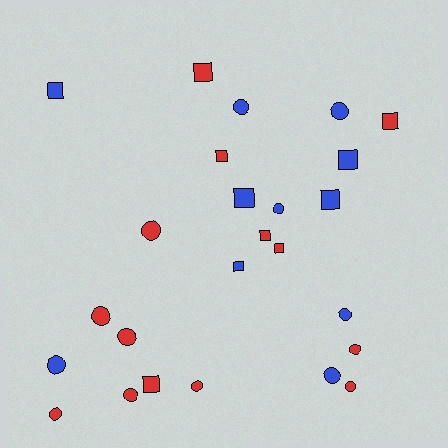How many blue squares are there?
There are 5 blue squares.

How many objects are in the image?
There are 25 objects.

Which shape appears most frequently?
Circle, with 14 objects.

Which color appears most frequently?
Red, with 14 objects.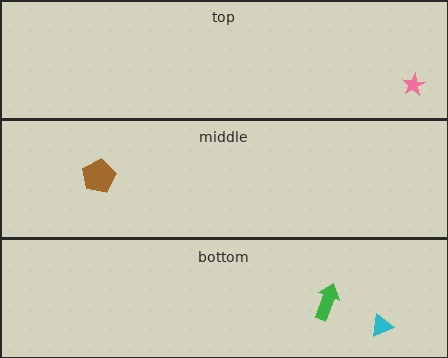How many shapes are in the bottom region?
2.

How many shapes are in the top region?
1.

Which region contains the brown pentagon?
The middle region.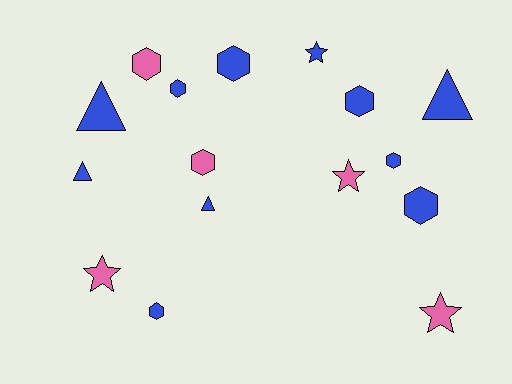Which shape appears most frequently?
Hexagon, with 8 objects.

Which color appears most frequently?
Blue, with 11 objects.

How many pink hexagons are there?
There are 2 pink hexagons.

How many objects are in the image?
There are 16 objects.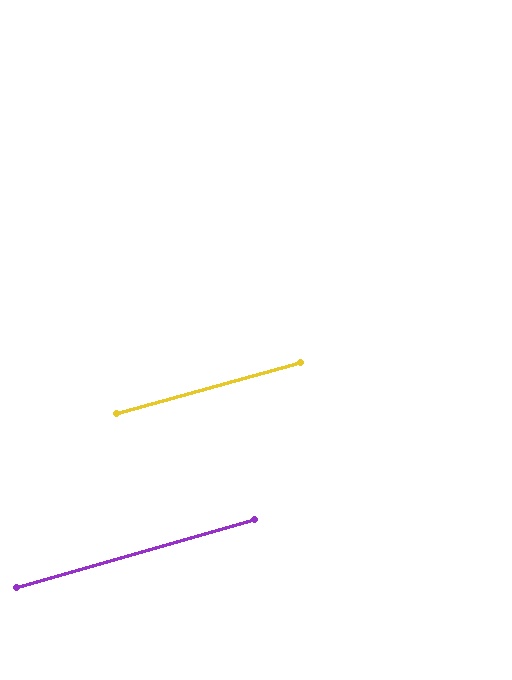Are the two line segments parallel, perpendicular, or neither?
Parallel — their directions differ by only 0.7°.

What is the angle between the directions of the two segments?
Approximately 1 degree.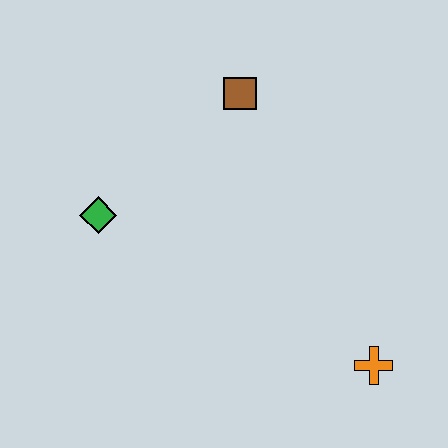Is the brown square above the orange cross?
Yes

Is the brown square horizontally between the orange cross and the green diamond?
Yes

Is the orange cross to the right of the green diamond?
Yes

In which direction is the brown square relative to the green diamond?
The brown square is to the right of the green diamond.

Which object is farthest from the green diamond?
The orange cross is farthest from the green diamond.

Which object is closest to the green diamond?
The brown square is closest to the green diamond.